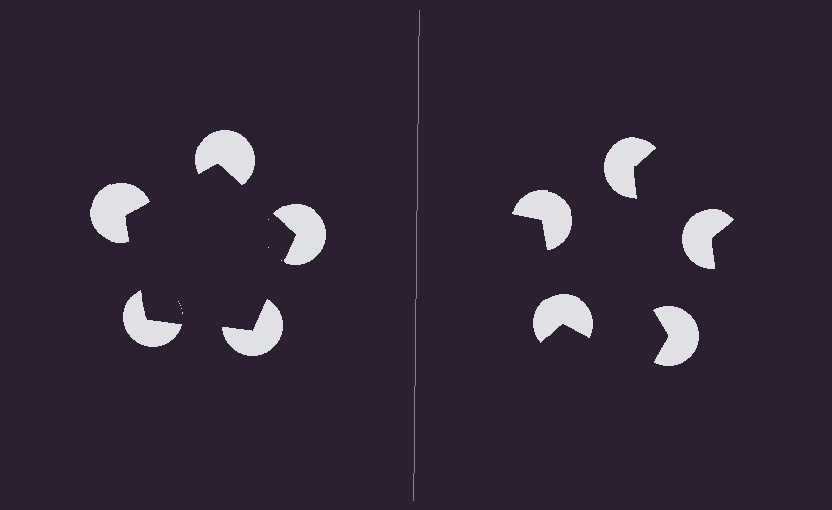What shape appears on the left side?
An illusory pentagon.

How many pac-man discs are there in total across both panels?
10 — 5 on each side.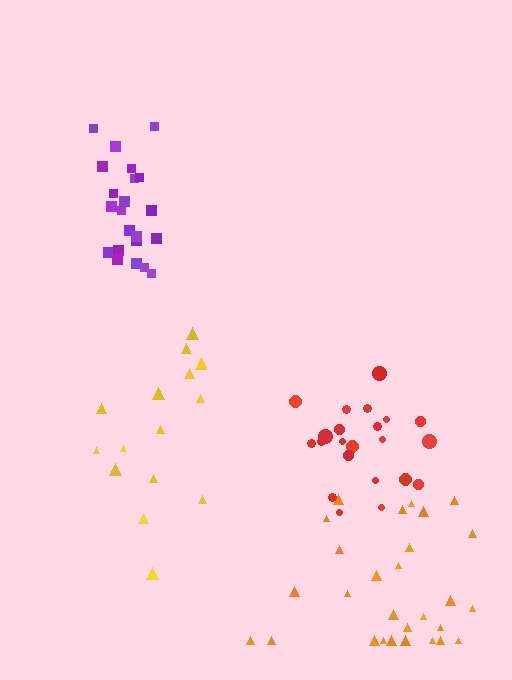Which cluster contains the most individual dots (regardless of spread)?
Orange (29).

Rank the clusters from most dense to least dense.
purple, red, orange, yellow.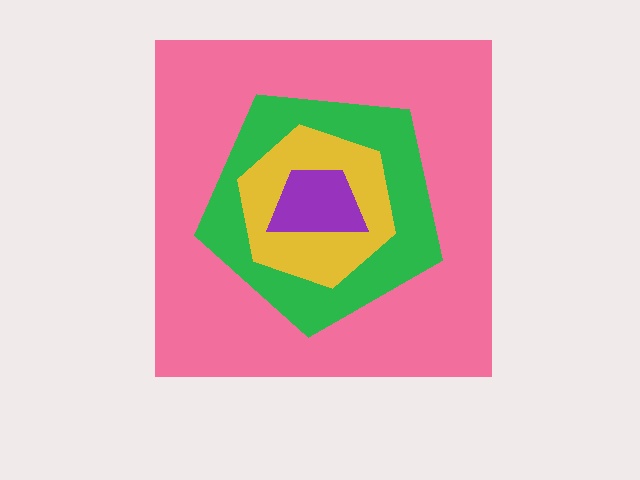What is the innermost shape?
The purple trapezoid.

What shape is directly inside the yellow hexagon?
The purple trapezoid.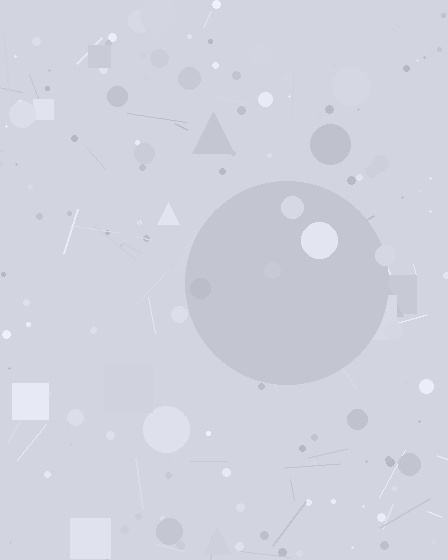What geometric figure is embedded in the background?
A circle is embedded in the background.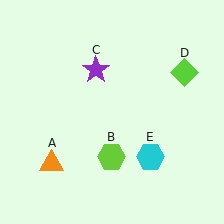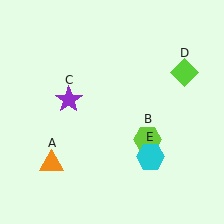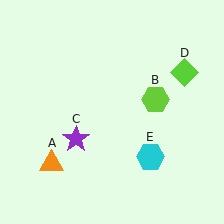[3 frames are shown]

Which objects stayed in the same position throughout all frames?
Orange triangle (object A) and lime diamond (object D) and cyan hexagon (object E) remained stationary.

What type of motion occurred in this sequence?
The lime hexagon (object B), purple star (object C) rotated counterclockwise around the center of the scene.